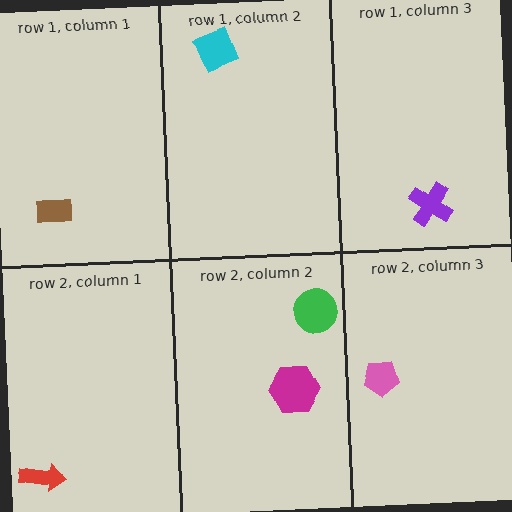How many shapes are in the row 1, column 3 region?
1.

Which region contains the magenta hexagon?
The row 2, column 2 region.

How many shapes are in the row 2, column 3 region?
1.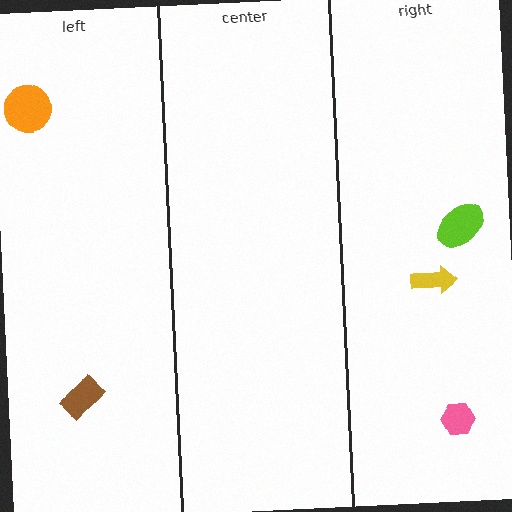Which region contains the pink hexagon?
The right region.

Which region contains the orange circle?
The left region.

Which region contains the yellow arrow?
The right region.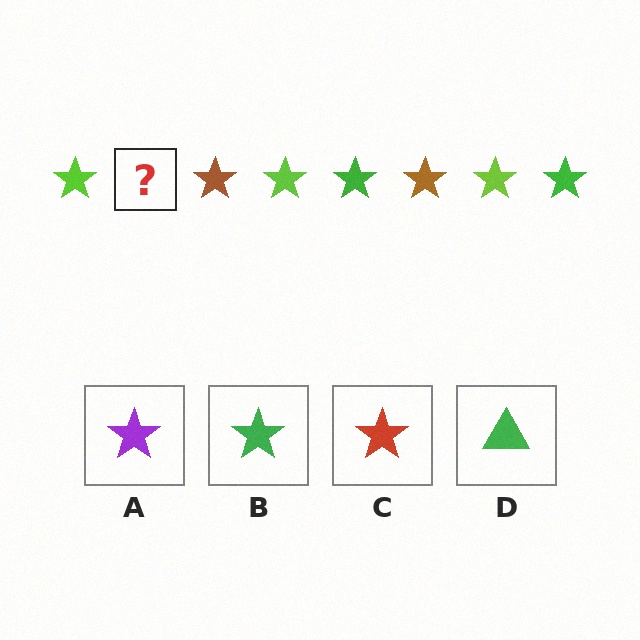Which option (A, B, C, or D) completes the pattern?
B.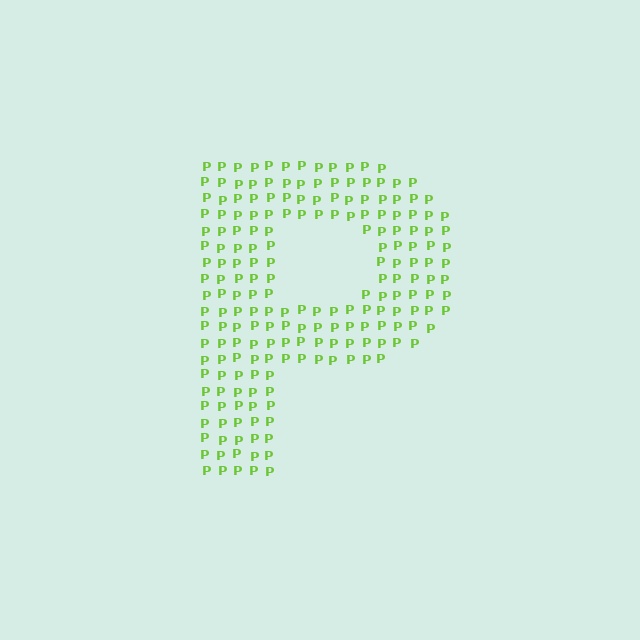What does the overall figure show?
The overall figure shows the letter P.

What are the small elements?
The small elements are letter P's.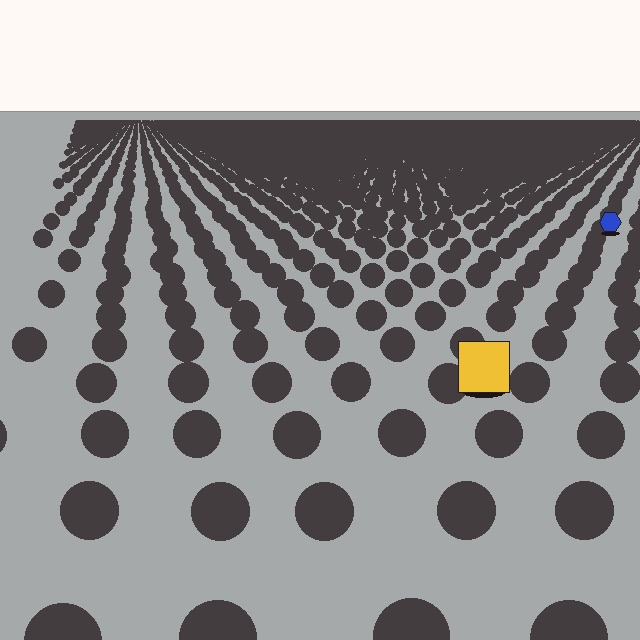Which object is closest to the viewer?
The yellow square is closest. The texture marks near it are larger and more spread out.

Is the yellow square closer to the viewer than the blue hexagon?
Yes. The yellow square is closer — you can tell from the texture gradient: the ground texture is coarser near it.